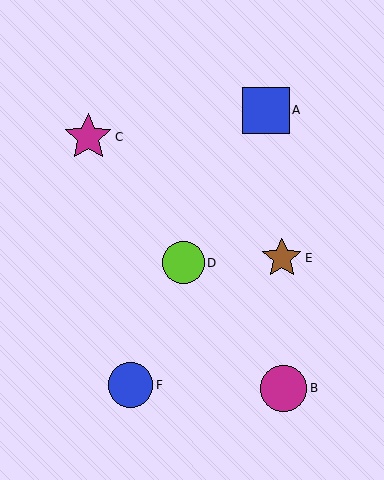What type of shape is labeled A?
Shape A is a blue square.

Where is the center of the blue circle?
The center of the blue circle is at (131, 385).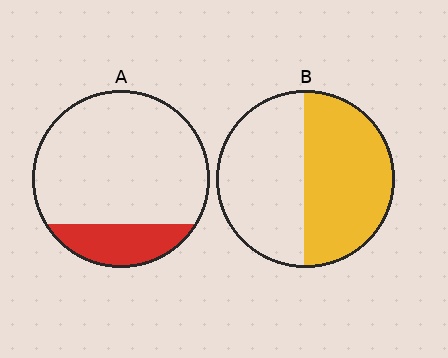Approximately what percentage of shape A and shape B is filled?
A is approximately 20% and B is approximately 50%.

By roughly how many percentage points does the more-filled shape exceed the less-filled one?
By roughly 30 percentage points (B over A).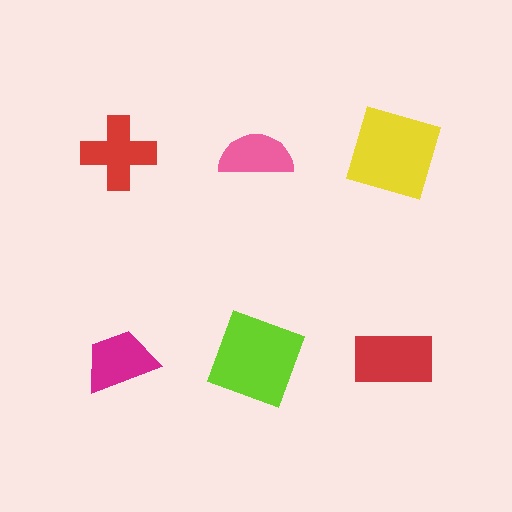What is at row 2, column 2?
A lime square.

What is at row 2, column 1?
A magenta trapezoid.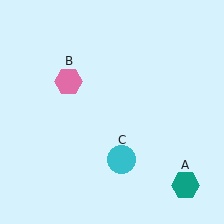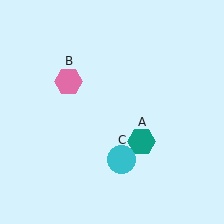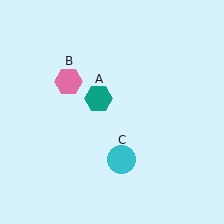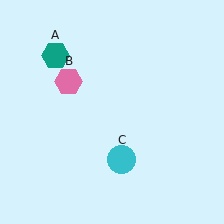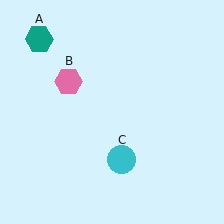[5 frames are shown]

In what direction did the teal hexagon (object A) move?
The teal hexagon (object A) moved up and to the left.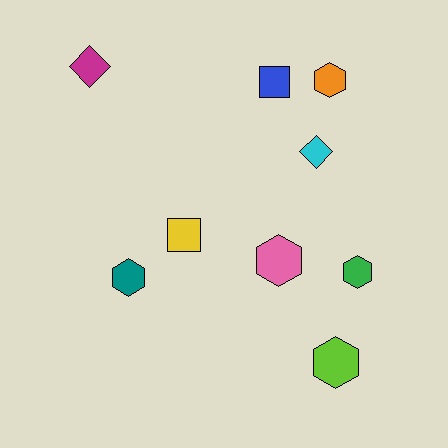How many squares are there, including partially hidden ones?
There are 2 squares.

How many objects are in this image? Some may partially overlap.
There are 9 objects.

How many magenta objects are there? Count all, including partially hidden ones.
There is 1 magenta object.